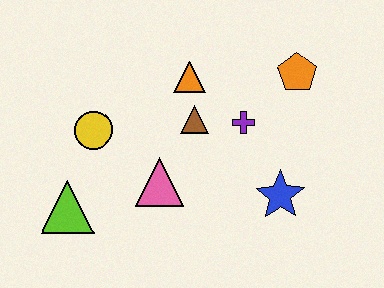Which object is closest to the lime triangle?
The yellow circle is closest to the lime triangle.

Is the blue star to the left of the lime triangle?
No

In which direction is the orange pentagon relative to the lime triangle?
The orange pentagon is to the right of the lime triangle.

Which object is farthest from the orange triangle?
The lime triangle is farthest from the orange triangle.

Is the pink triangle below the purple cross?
Yes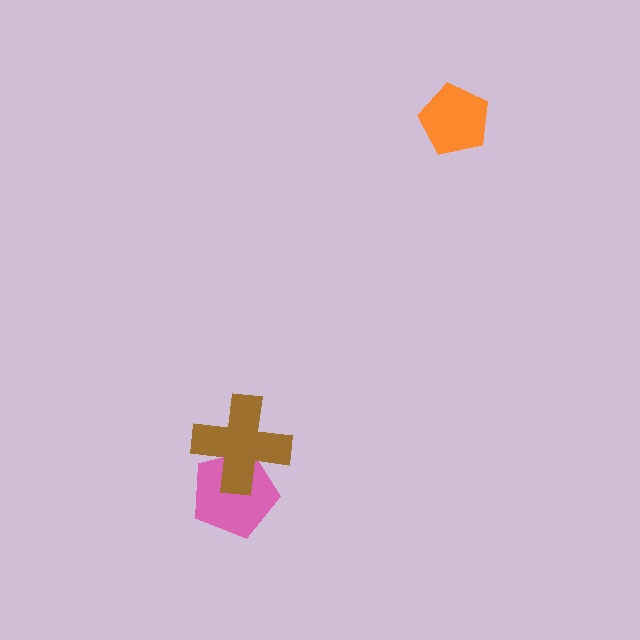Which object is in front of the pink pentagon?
The brown cross is in front of the pink pentagon.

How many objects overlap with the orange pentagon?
0 objects overlap with the orange pentagon.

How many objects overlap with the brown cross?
1 object overlaps with the brown cross.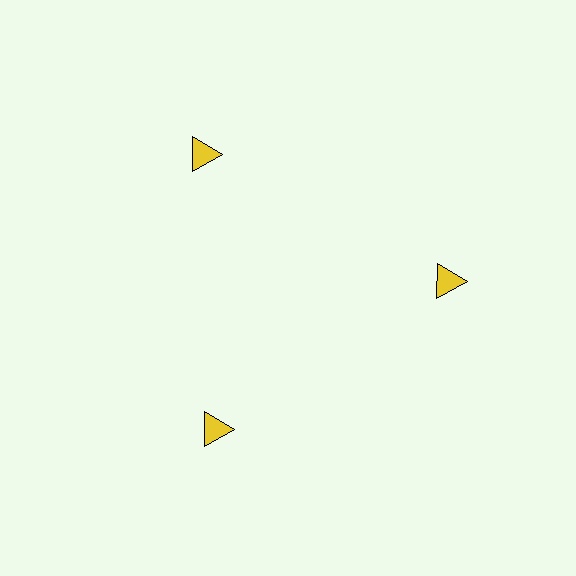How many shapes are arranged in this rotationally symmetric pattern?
There are 3 shapes, arranged in 3 groups of 1.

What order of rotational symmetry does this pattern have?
This pattern has 3-fold rotational symmetry.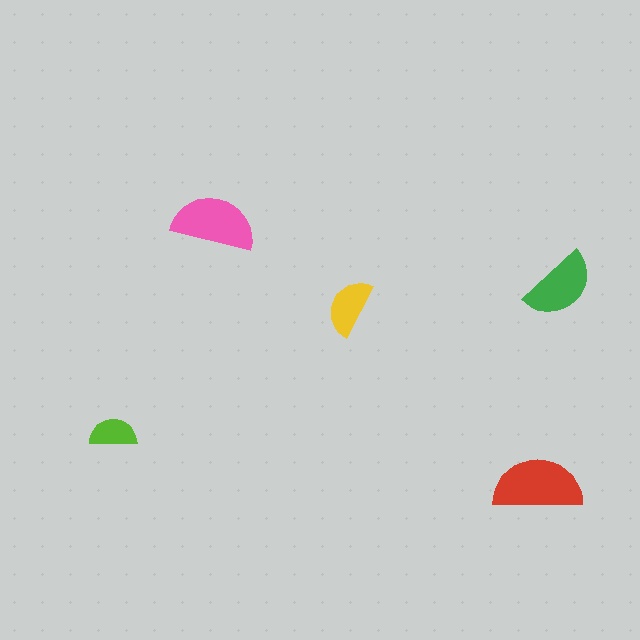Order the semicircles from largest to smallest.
the red one, the pink one, the green one, the yellow one, the lime one.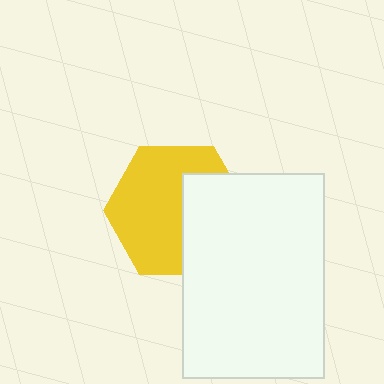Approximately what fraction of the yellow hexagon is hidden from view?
Roughly 38% of the yellow hexagon is hidden behind the white rectangle.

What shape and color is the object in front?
The object in front is a white rectangle.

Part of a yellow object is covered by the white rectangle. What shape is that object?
It is a hexagon.